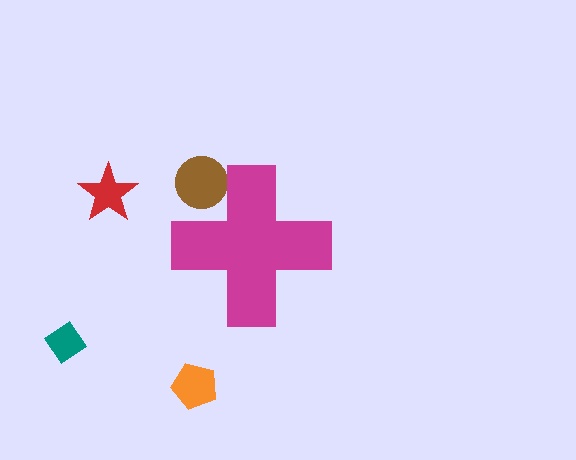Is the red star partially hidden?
No, the red star is fully visible.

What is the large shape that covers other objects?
A magenta cross.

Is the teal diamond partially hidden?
No, the teal diamond is fully visible.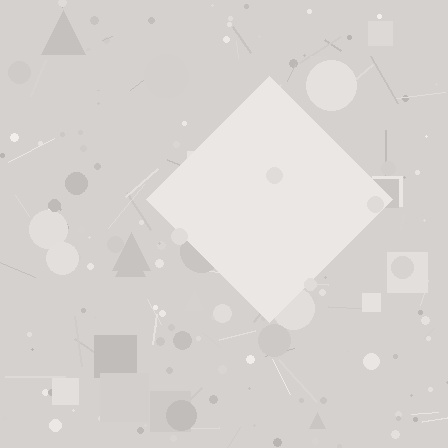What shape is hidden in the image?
A diamond is hidden in the image.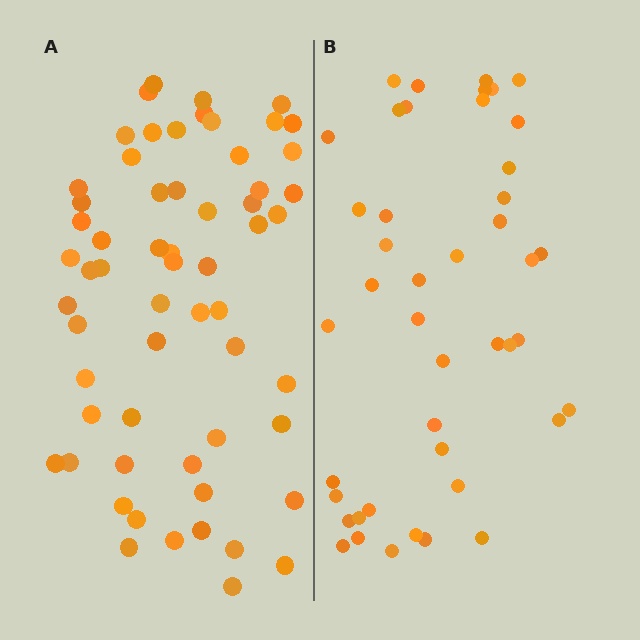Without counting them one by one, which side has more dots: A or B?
Region A (the left region) has more dots.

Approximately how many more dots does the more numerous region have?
Region A has approximately 15 more dots than region B.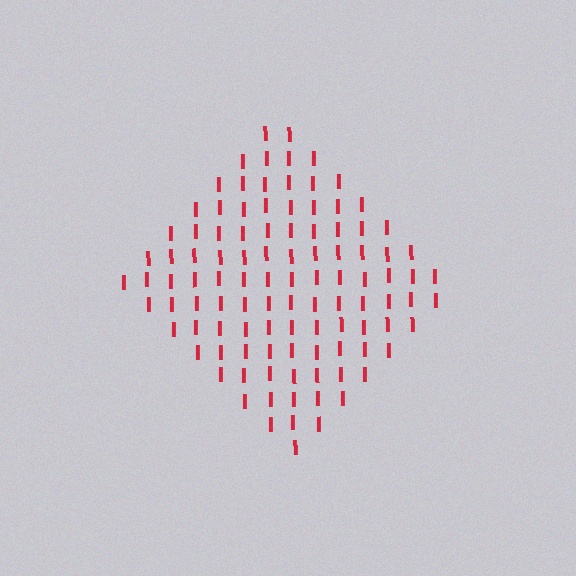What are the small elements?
The small elements are letter I's.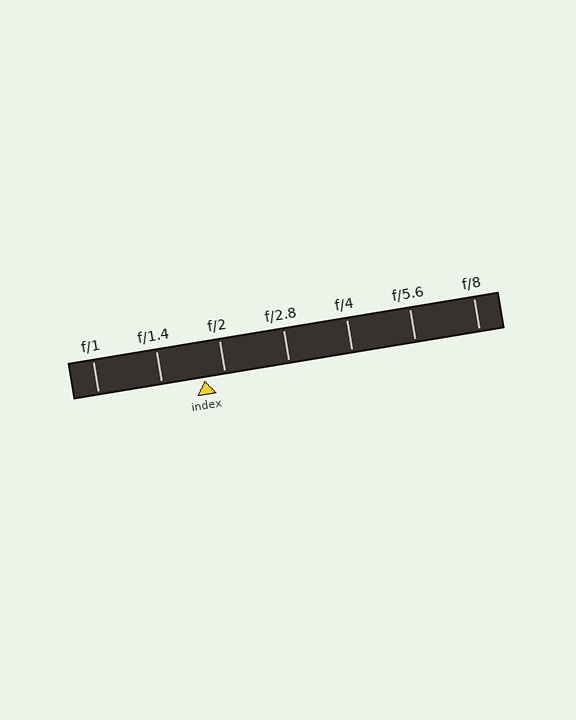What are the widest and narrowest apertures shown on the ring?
The widest aperture shown is f/1 and the narrowest is f/8.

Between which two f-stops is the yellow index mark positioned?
The index mark is between f/1.4 and f/2.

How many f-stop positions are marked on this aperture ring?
There are 7 f-stop positions marked.